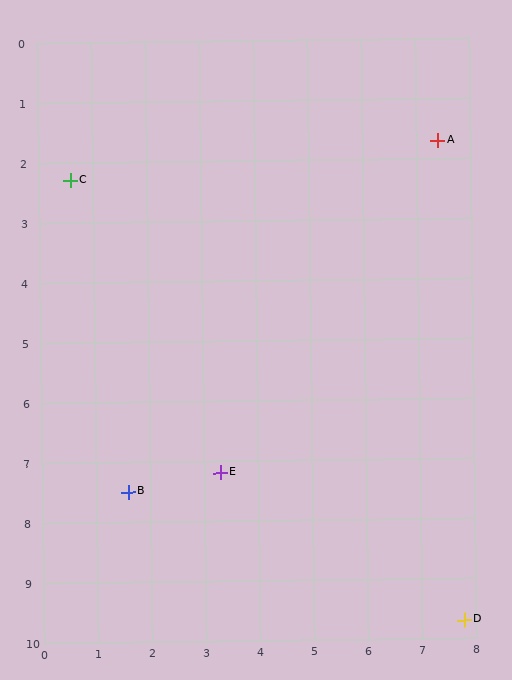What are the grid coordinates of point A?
Point A is at approximately (7.4, 1.7).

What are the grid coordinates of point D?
Point D is at approximately (7.8, 9.7).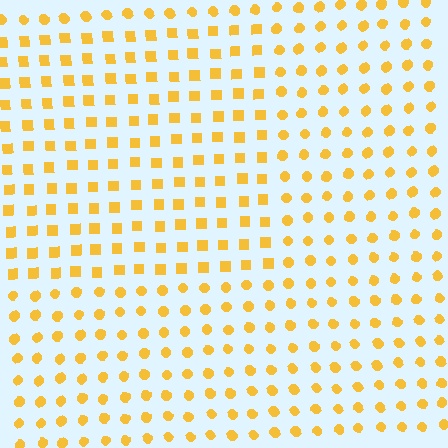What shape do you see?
I see a rectangle.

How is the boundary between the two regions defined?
The boundary is defined by a change in element shape: squares inside vs. circles outside. All elements share the same color and spacing.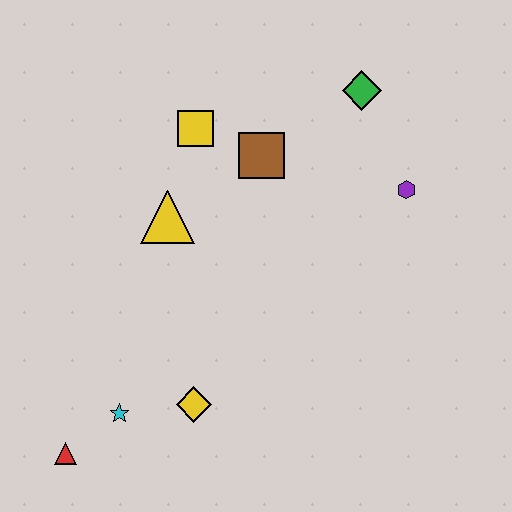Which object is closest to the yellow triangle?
The yellow square is closest to the yellow triangle.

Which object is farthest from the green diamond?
The red triangle is farthest from the green diamond.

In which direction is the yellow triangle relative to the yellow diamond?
The yellow triangle is above the yellow diamond.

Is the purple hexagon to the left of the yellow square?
No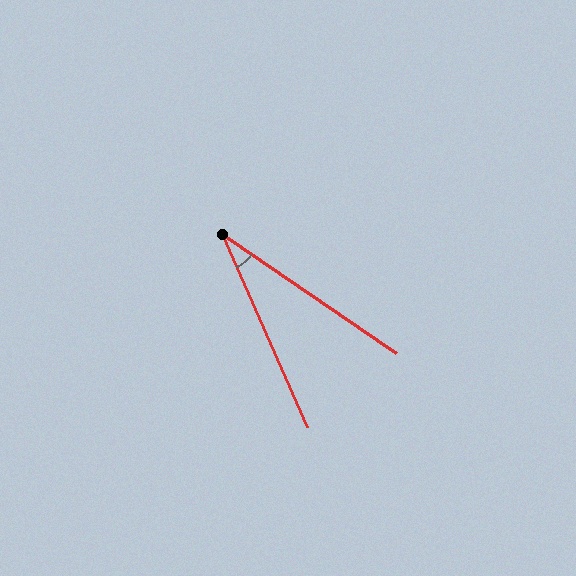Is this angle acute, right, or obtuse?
It is acute.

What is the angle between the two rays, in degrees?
Approximately 32 degrees.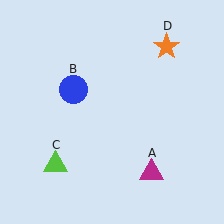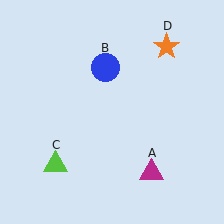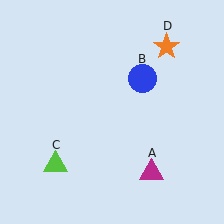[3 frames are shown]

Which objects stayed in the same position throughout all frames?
Magenta triangle (object A) and lime triangle (object C) and orange star (object D) remained stationary.